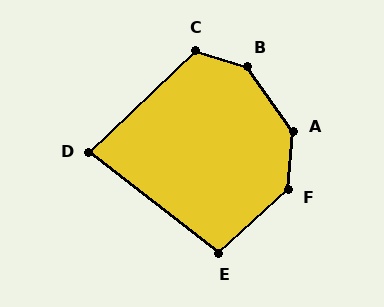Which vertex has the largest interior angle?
B, at approximately 142 degrees.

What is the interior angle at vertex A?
Approximately 141 degrees (obtuse).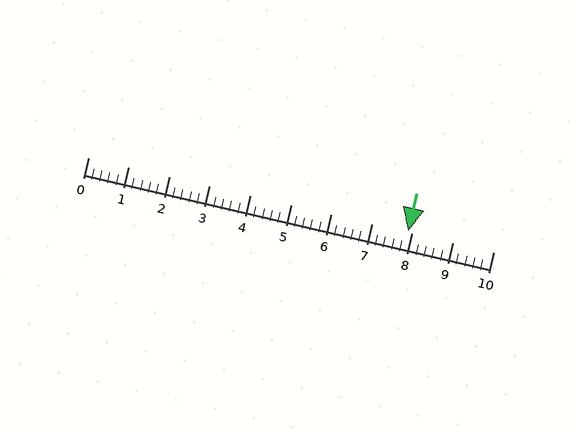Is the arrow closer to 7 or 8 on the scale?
The arrow is closer to 8.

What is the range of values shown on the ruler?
The ruler shows values from 0 to 10.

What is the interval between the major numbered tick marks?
The major tick marks are spaced 1 units apart.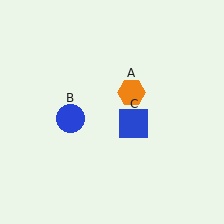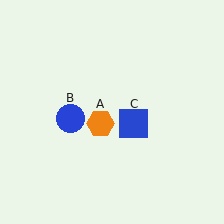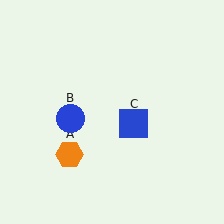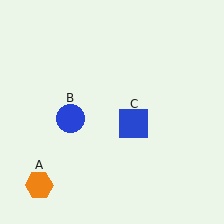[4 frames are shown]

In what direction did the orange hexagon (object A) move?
The orange hexagon (object A) moved down and to the left.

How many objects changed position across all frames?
1 object changed position: orange hexagon (object A).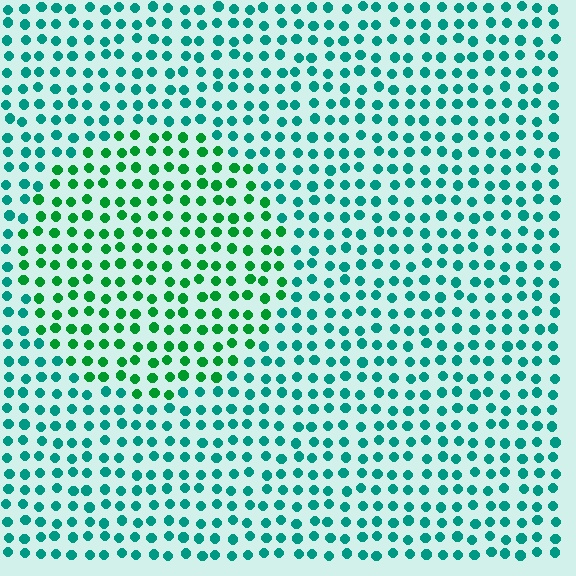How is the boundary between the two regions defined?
The boundary is defined purely by a slight shift in hue (about 35 degrees). Spacing, size, and orientation are identical on both sides.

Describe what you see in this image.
The image is filled with small teal elements in a uniform arrangement. A circle-shaped region is visible where the elements are tinted to a slightly different hue, forming a subtle color boundary.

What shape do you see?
I see a circle.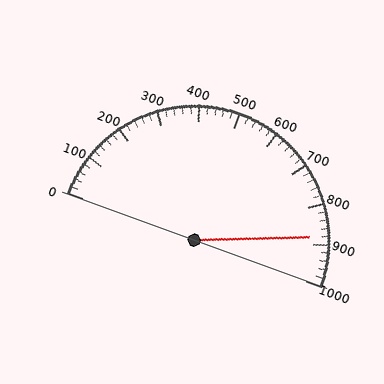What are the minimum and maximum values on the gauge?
The gauge ranges from 0 to 1000.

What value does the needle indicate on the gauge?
The needle indicates approximately 880.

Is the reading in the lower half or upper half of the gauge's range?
The reading is in the upper half of the range (0 to 1000).